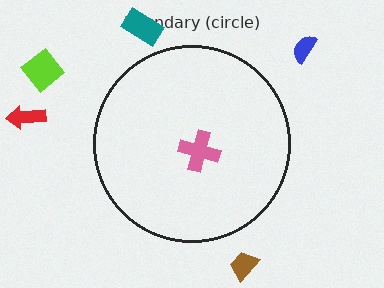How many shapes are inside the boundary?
1 inside, 5 outside.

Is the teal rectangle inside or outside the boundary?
Outside.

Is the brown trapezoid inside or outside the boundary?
Outside.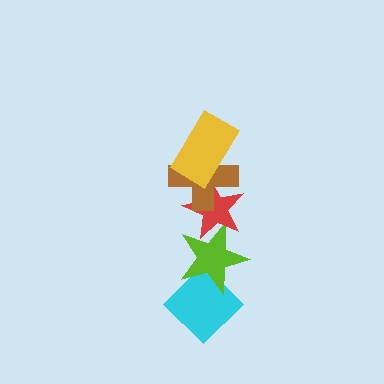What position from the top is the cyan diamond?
The cyan diamond is 5th from the top.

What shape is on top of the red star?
The brown cross is on top of the red star.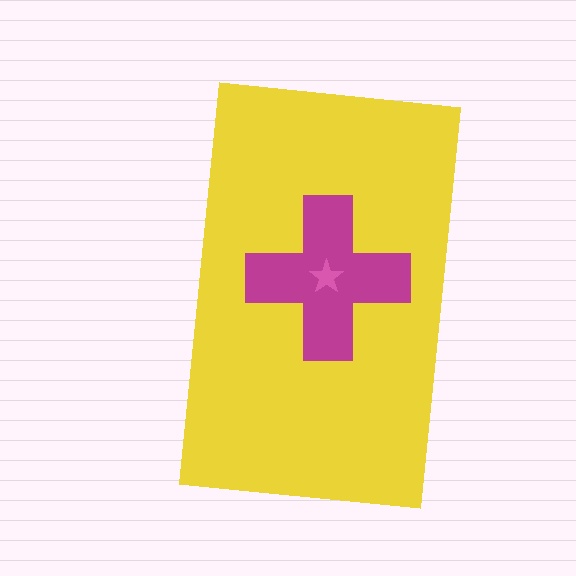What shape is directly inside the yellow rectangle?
The magenta cross.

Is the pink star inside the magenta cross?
Yes.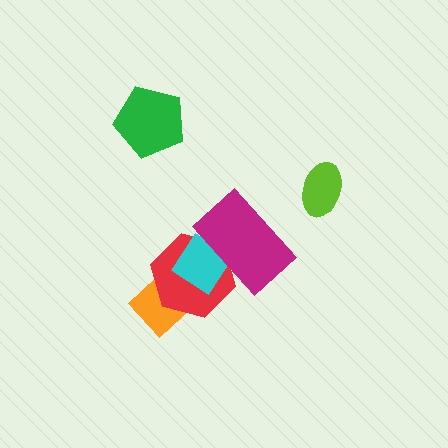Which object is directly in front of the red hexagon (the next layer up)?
The cyan diamond is directly in front of the red hexagon.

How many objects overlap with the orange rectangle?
2 objects overlap with the orange rectangle.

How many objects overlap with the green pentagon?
0 objects overlap with the green pentagon.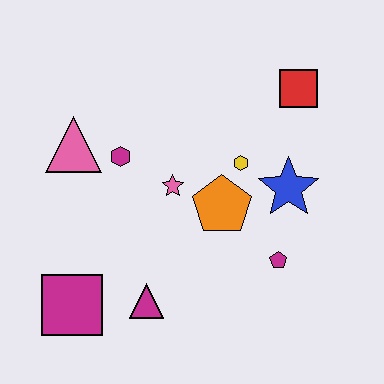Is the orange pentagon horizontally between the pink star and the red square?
Yes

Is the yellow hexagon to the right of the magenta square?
Yes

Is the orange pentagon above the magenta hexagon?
No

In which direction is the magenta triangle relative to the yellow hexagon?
The magenta triangle is below the yellow hexagon.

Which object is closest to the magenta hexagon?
The pink triangle is closest to the magenta hexagon.